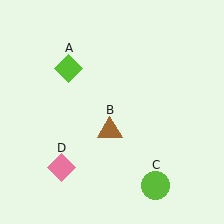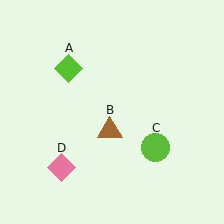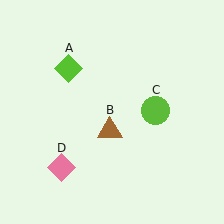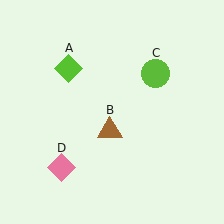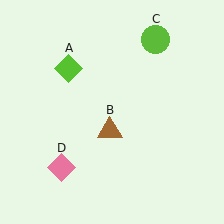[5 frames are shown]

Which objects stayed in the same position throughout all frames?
Lime diamond (object A) and brown triangle (object B) and pink diamond (object D) remained stationary.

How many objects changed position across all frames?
1 object changed position: lime circle (object C).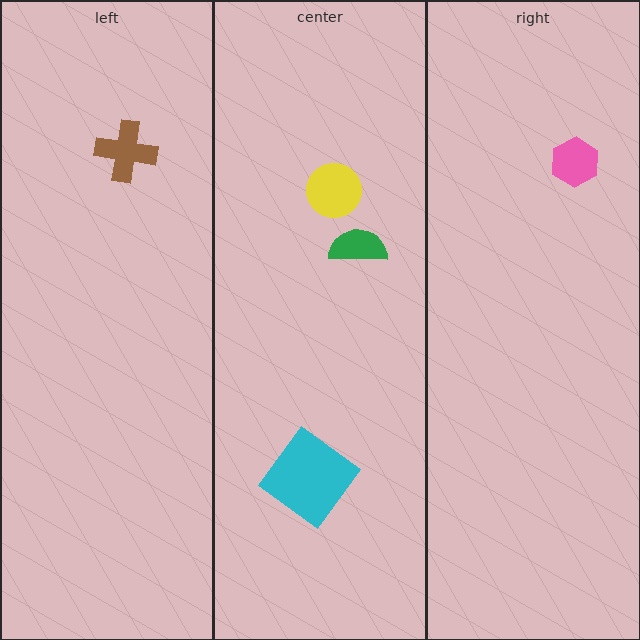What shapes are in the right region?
The pink hexagon.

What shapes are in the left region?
The brown cross.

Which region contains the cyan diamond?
The center region.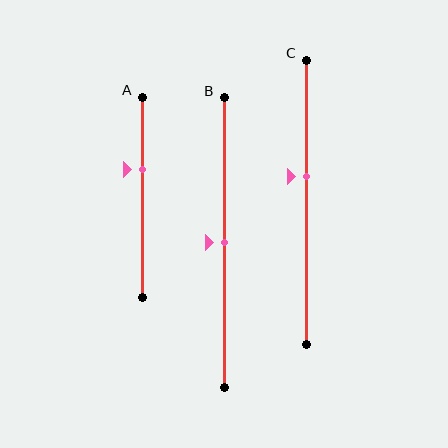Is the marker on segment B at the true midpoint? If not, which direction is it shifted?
Yes, the marker on segment B is at the true midpoint.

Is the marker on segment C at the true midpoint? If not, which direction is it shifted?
No, the marker on segment C is shifted upward by about 9% of the segment length.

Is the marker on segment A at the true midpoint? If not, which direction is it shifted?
No, the marker on segment A is shifted upward by about 14% of the segment length.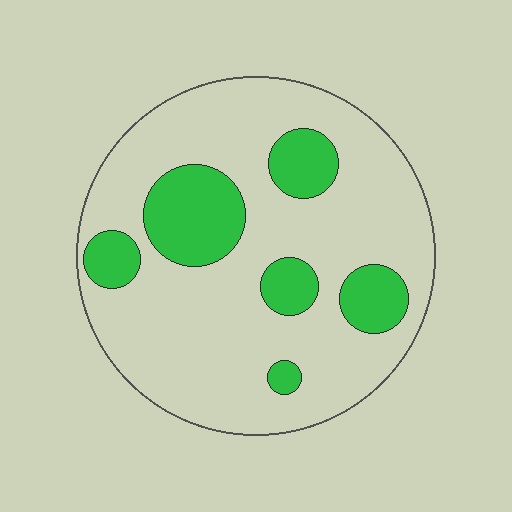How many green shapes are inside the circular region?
6.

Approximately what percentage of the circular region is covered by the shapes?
Approximately 20%.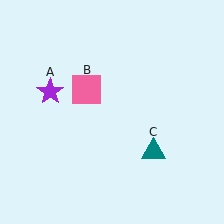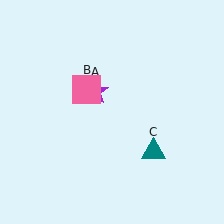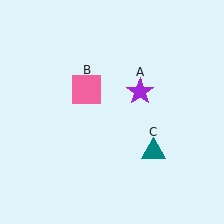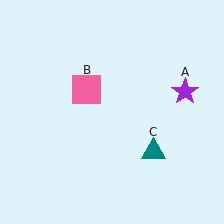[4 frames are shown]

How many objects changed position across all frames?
1 object changed position: purple star (object A).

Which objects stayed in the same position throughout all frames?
Pink square (object B) and teal triangle (object C) remained stationary.